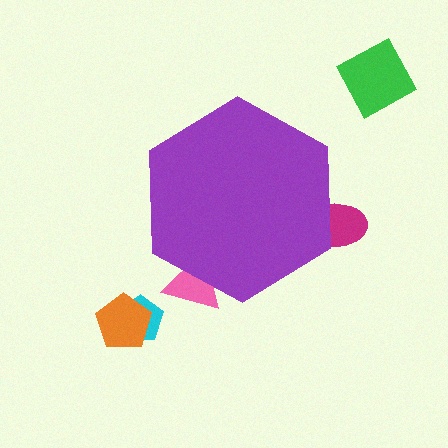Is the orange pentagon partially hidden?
No, the orange pentagon is fully visible.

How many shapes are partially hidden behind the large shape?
2 shapes are partially hidden.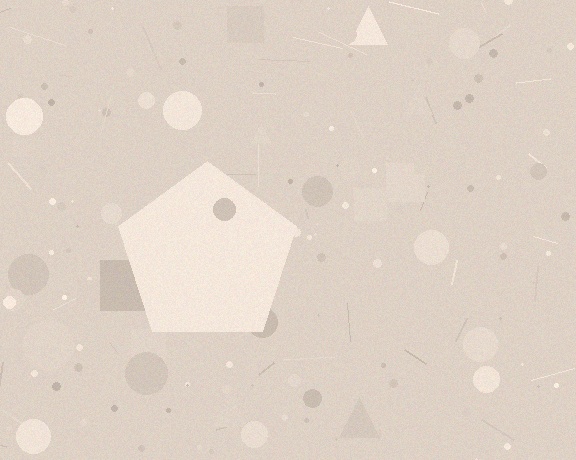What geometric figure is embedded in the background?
A pentagon is embedded in the background.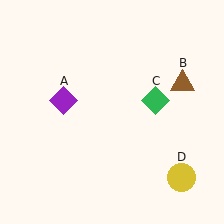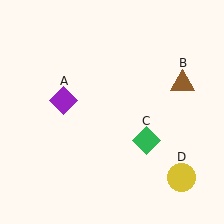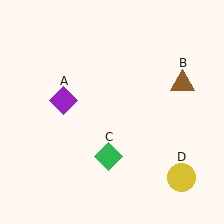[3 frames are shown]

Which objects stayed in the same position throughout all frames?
Purple diamond (object A) and brown triangle (object B) and yellow circle (object D) remained stationary.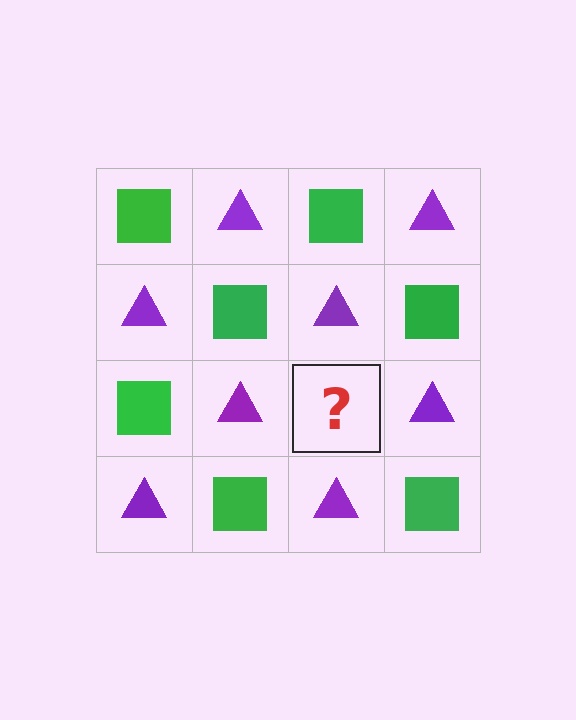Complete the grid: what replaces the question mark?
The question mark should be replaced with a green square.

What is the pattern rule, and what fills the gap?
The rule is that it alternates green square and purple triangle in a checkerboard pattern. The gap should be filled with a green square.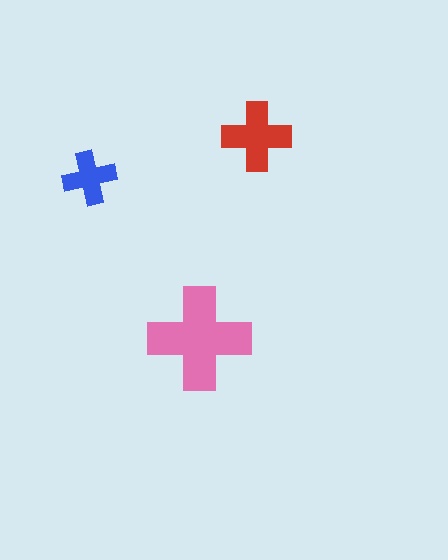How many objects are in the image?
There are 3 objects in the image.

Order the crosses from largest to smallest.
the pink one, the red one, the blue one.